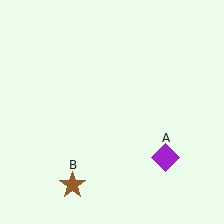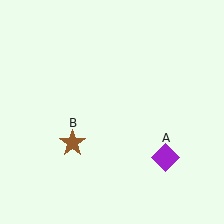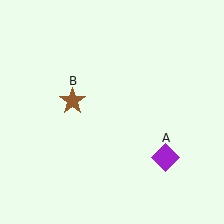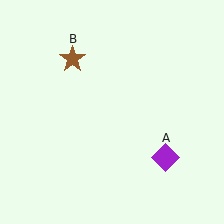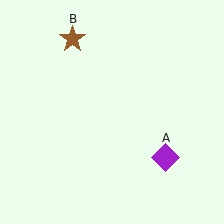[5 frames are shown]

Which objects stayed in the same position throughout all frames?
Purple diamond (object A) remained stationary.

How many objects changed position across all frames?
1 object changed position: brown star (object B).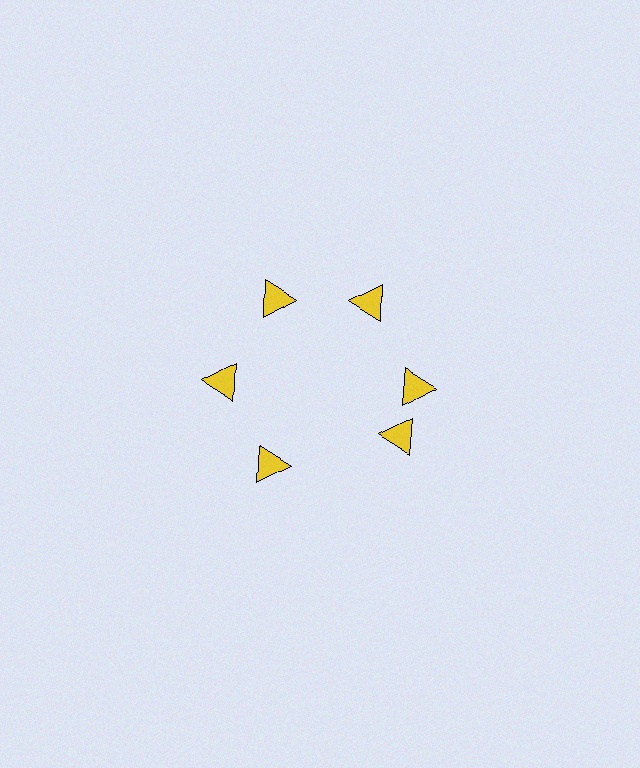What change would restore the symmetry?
The symmetry would be restored by rotating it back into even spacing with its neighbors so that all 6 triangles sit at equal angles and equal distance from the center.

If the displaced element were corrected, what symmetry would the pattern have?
It would have 6-fold rotational symmetry — the pattern would map onto itself every 60 degrees.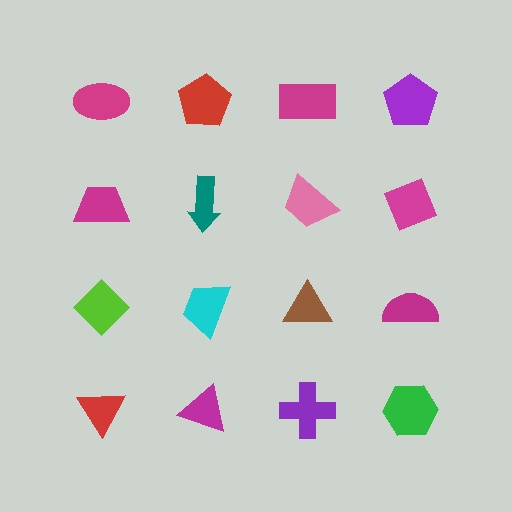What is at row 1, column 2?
A red pentagon.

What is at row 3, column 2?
A cyan trapezoid.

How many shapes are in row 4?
4 shapes.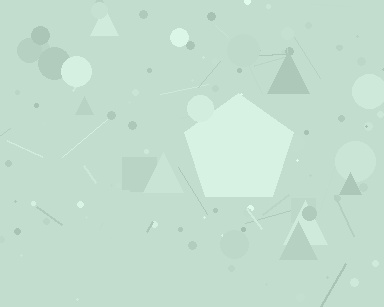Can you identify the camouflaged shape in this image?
The camouflaged shape is a pentagon.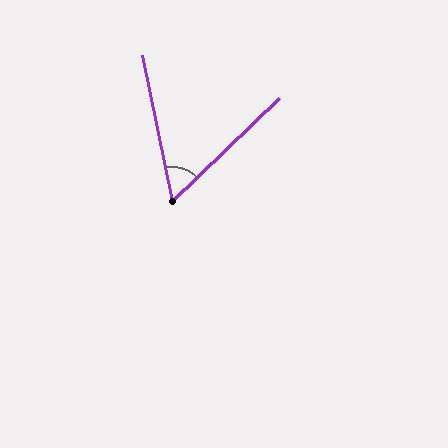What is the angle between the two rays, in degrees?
Approximately 57 degrees.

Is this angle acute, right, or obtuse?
It is acute.